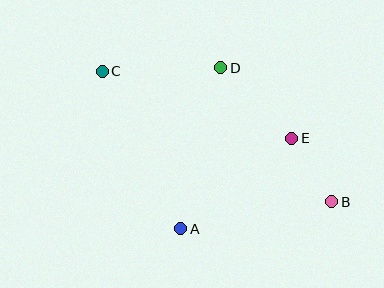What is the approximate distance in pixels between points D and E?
The distance between D and E is approximately 100 pixels.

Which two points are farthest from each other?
Points B and C are farthest from each other.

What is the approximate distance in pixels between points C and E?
The distance between C and E is approximately 201 pixels.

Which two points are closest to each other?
Points B and E are closest to each other.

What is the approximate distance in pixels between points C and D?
The distance between C and D is approximately 118 pixels.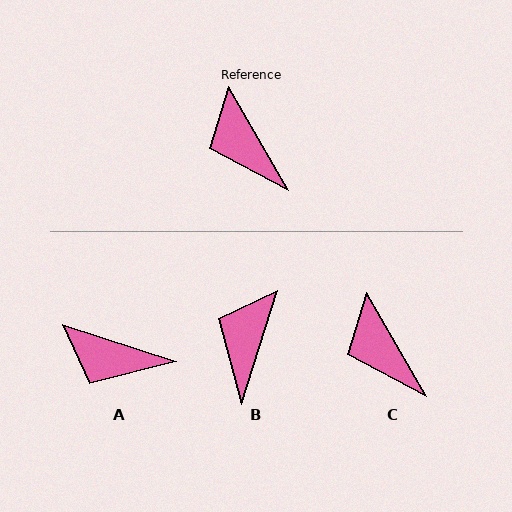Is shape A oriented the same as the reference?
No, it is off by about 42 degrees.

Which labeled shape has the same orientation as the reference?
C.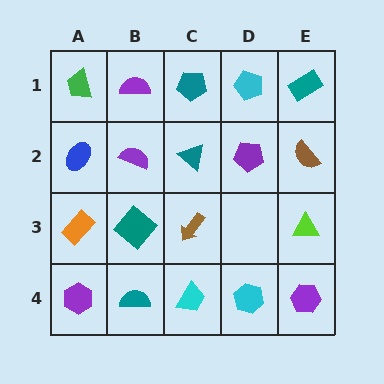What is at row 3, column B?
A teal diamond.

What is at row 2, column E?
A brown semicircle.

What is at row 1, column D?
A cyan pentagon.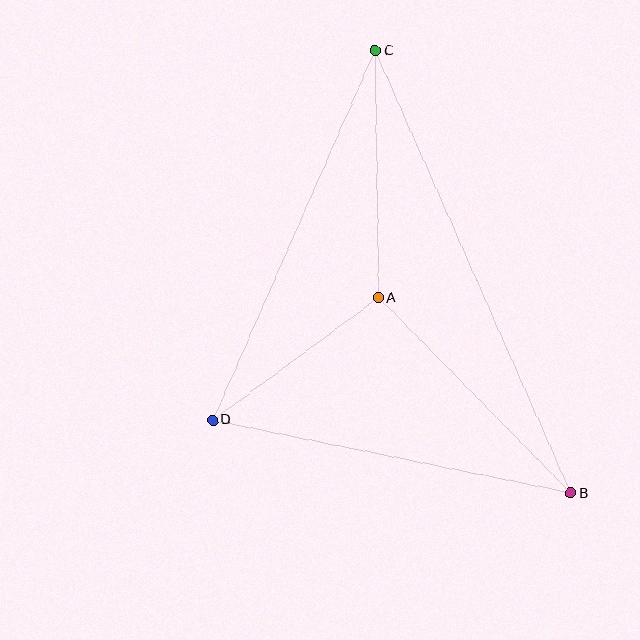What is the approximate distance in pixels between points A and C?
The distance between A and C is approximately 247 pixels.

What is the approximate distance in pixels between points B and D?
The distance between B and D is approximately 365 pixels.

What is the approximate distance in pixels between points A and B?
The distance between A and B is approximately 274 pixels.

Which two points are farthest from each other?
Points B and C are farthest from each other.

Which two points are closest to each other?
Points A and D are closest to each other.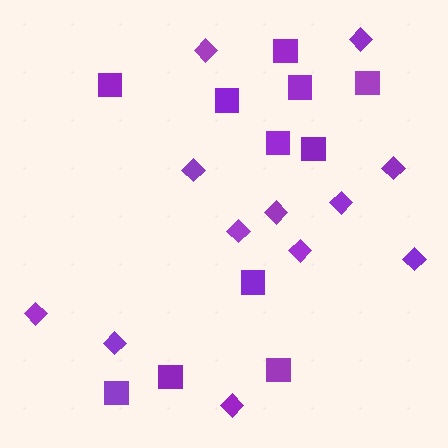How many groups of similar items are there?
There are 2 groups: one group of diamonds (12) and one group of squares (11).